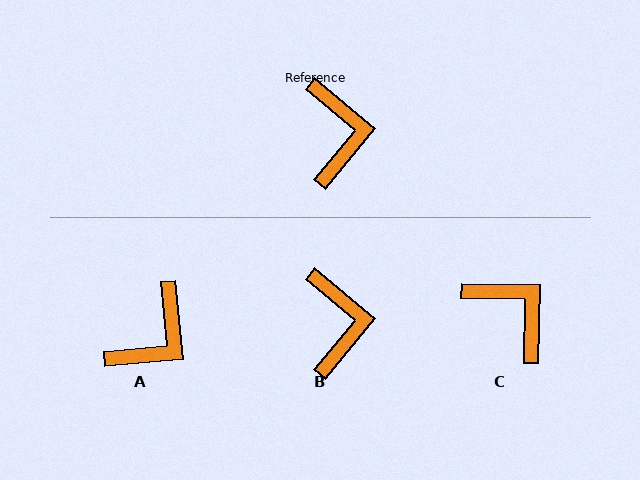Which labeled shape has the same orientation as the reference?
B.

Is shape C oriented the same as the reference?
No, it is off by about 39 degrees.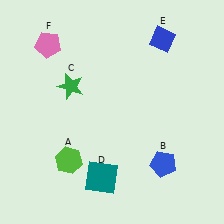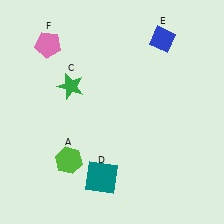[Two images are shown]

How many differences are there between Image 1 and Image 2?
There is 1 difference between the two images.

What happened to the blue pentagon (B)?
The blue pentagon (B) was removed in Image 2. It was in the bottom-right area of Image 1.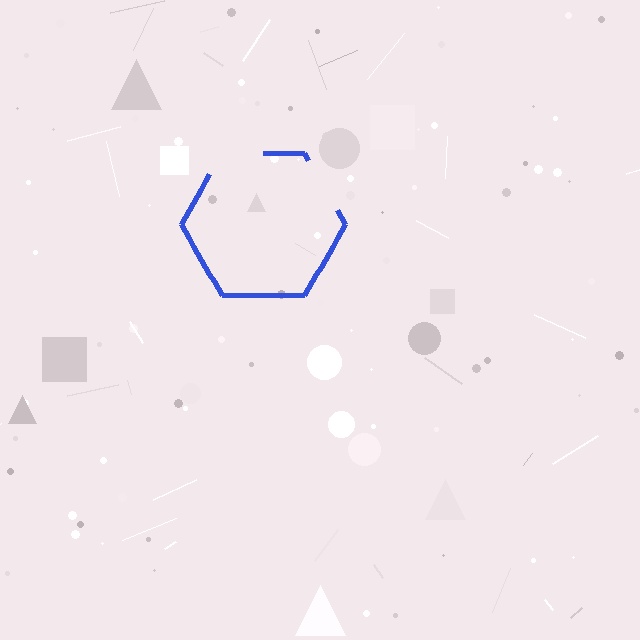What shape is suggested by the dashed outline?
The dashed outline suggests a hexagon.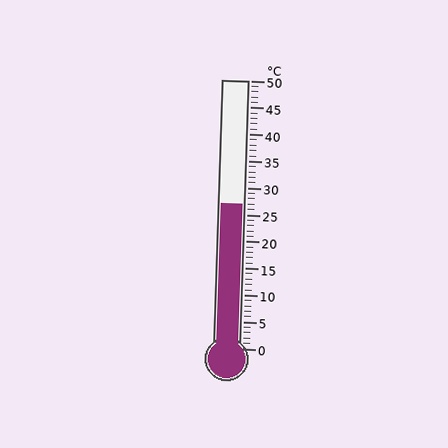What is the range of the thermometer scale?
The thermometer scale ranges from 0°C to 50°C.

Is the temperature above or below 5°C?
The temperature is above 5°C.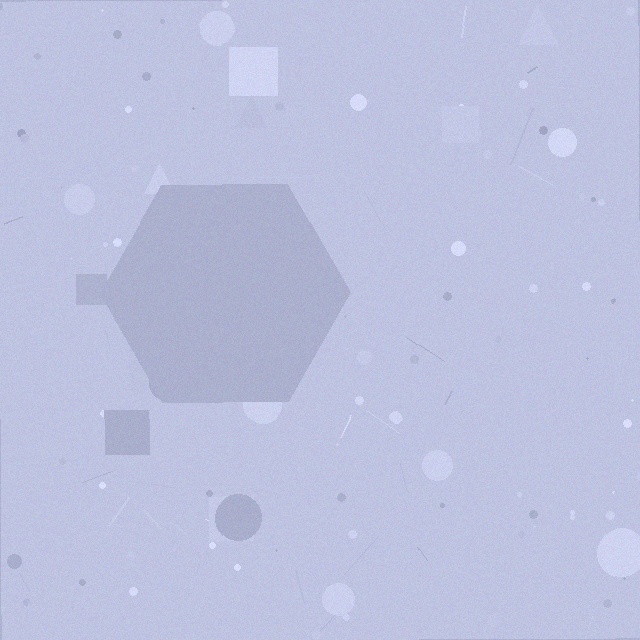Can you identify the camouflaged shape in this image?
The camouflaged shape is a hexagon.